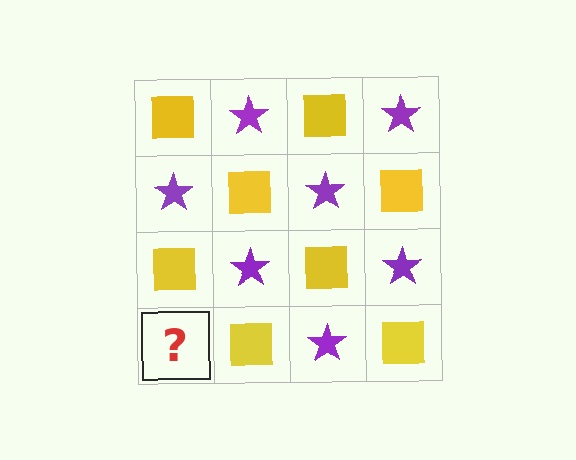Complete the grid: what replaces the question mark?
The question mark should be replaced with a purple star.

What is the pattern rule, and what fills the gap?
The rule is that it alternates yellow square and purple star in a checkerboard pattern. The gap should be filled with a purple star.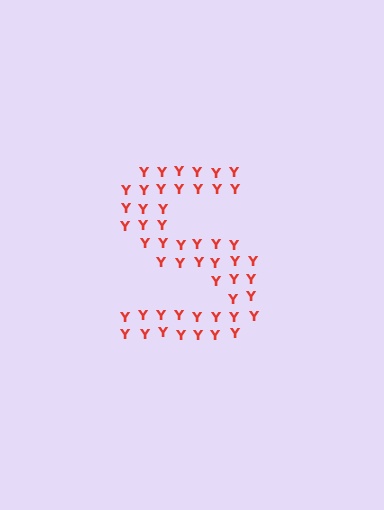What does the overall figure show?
The overall figure shows the letter S.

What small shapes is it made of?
It is made of small letter Y's.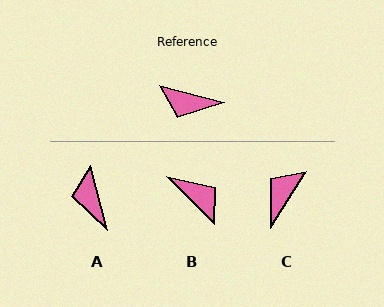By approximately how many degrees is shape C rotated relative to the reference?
Approximately 107 degrees clockwise.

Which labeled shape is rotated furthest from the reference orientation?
B, about 150 degrees away.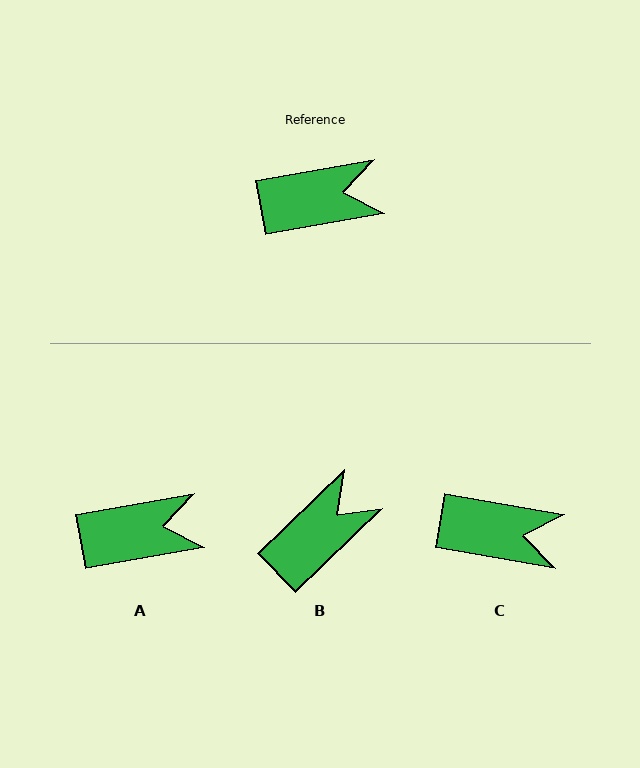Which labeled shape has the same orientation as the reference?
A.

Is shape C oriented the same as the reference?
No, it is off by about 20 degrees.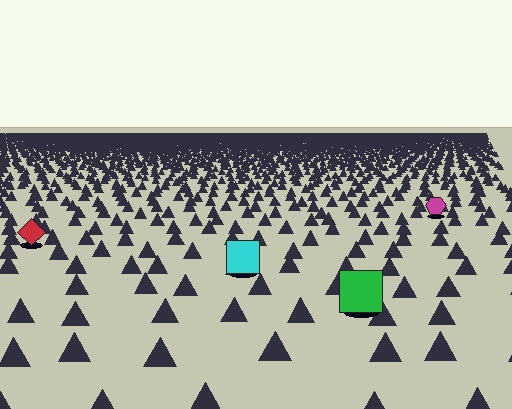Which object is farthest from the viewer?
The magenta hexagon is farthest from the viewer. It appears smaller and the ground texture around it is denser.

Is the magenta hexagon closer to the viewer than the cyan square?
No. The cyan square is closer — you can tell from the texture gradient: the ground texture is coarser near it.